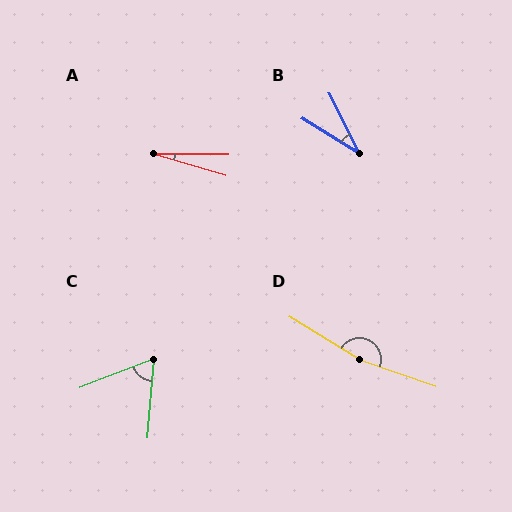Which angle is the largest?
D, at approximately 168 degrees.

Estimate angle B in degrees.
Approximately 32 degrees.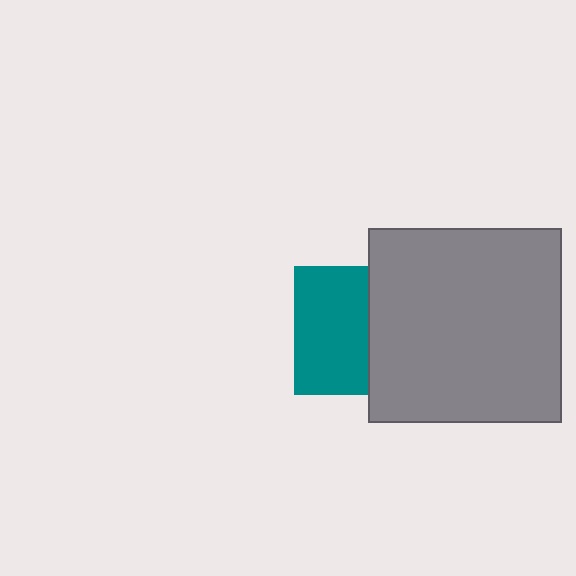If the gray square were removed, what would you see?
You would see the complete teal square.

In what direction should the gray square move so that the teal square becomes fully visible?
The gray square should move right. That is the shortest direction to clear the overlap and leave the teal square fully visible.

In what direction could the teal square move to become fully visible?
The teal square could move left. That would shift it out from behind the gray square entirely.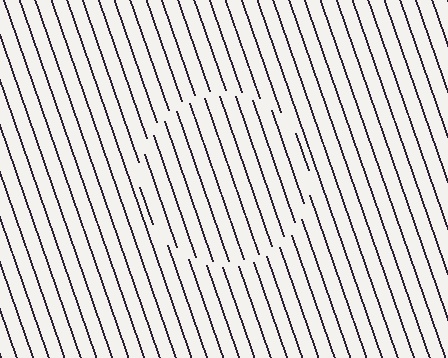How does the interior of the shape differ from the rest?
The interior of the shape contains the same grating, shifted by half a period — the contour is defined by the phase discontinuity where line-ends from the inner and outer gratings abut.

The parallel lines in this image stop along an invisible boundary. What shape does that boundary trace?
An illusory circle. The interior of the shape contains the same grating, shifted by half a period — the contour is defined by the phase discontinuity where line-ends from the inner and outer gratings abut.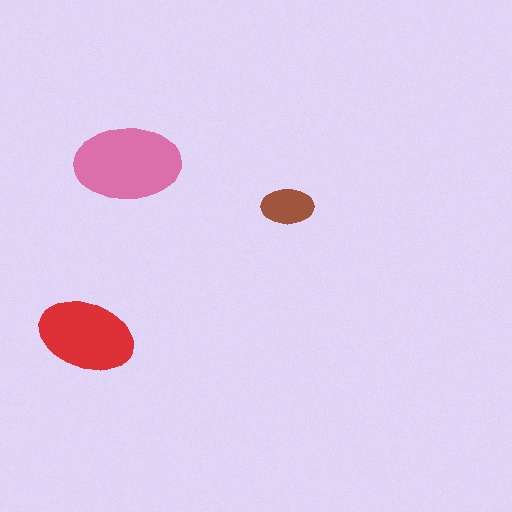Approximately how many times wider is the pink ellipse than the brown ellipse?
About 2 times wider.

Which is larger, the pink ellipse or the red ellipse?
The pink one.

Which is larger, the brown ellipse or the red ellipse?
The red one.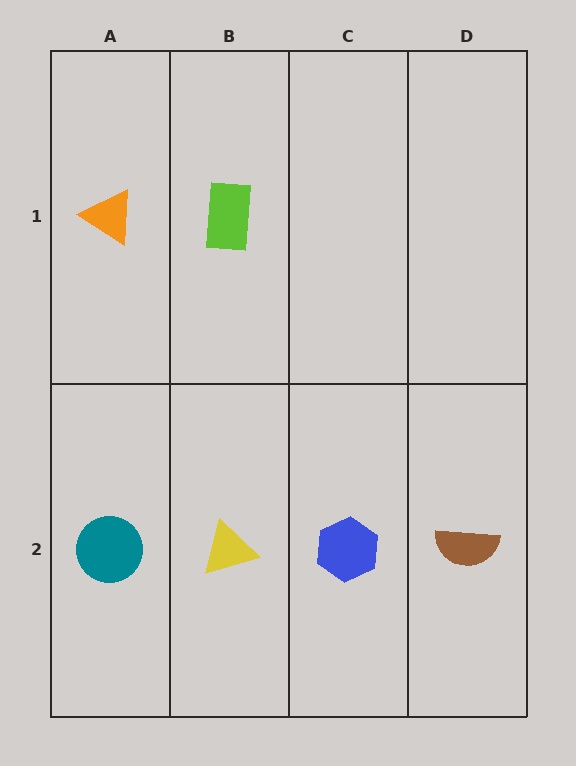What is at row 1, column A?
An orange triangle.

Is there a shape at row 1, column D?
No, that cell is empty.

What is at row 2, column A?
A teal circle.